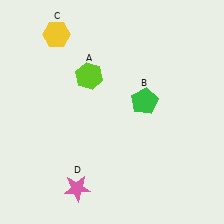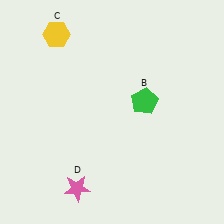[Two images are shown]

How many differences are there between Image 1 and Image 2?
There is 1 difference between the two images.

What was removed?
The lime hexagon (A) was removed in Image 2.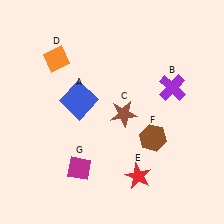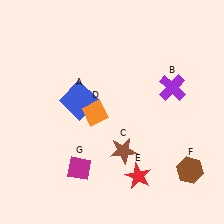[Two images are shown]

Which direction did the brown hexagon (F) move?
The brown hexagon (F) moved right.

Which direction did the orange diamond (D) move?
The orange diamond (D) moved down.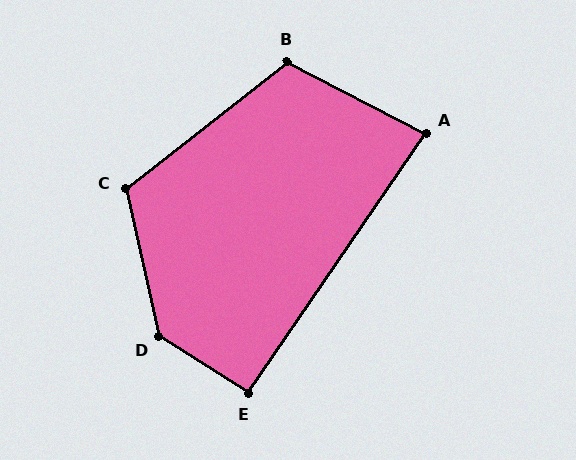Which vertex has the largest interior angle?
D, at approximately 135 degrees.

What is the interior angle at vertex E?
Approximately 92 degrees (approximately right).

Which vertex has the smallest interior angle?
A, at approximately 83 degrees.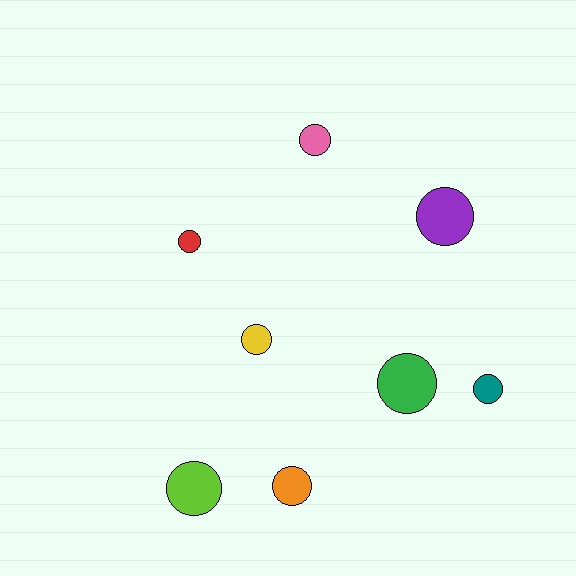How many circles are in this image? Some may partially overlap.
There are 8 circles.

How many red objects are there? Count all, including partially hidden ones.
There is 1 red object.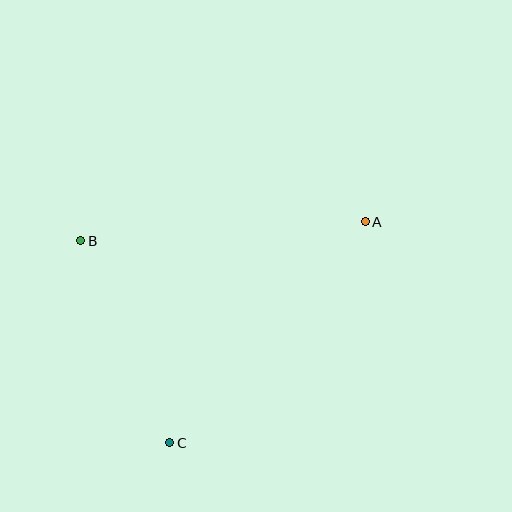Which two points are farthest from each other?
Points A and C are farthest from each other.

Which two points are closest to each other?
Points B and C are closest to each other.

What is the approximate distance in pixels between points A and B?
The distance between A and B is approximately 285 pixels.